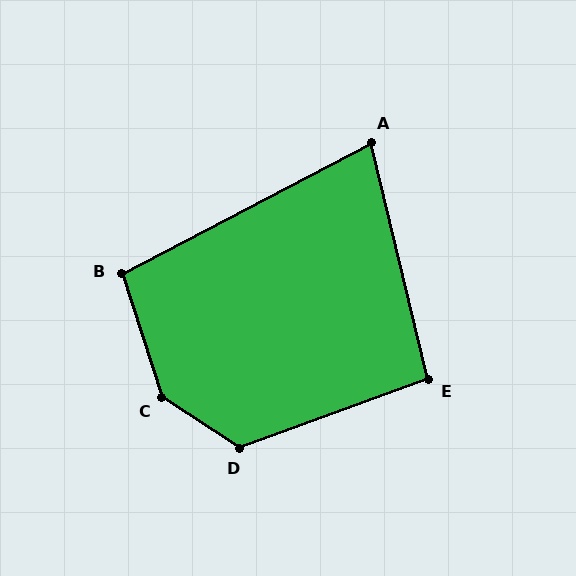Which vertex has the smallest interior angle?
A, at approximately 76 degrees.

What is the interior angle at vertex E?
Approximately 96 degrees (obtuse).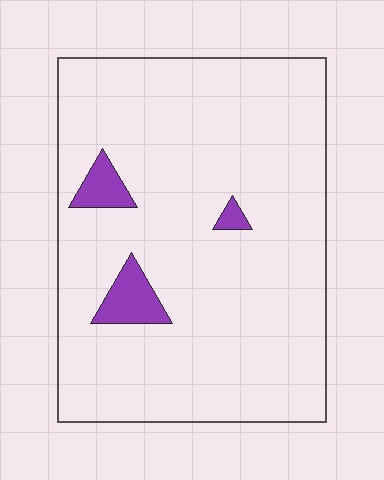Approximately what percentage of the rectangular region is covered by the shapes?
Approximately 5%.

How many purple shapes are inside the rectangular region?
3.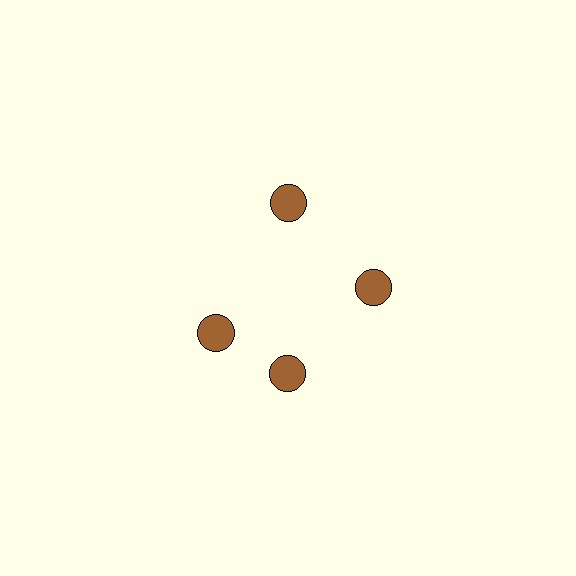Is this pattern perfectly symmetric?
No. The 4 brown circles are arranged in a ring, but one element near the 9 o'clock position is rotated out of alignment along the ring, breaking the 4-fold rotational symmetry.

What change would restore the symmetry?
The symmetry would be restored by rotating it back into even spacing with its neighbors so that all 4 circles sit at equal angles and equal distance from the center.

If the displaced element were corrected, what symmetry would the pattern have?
It would have 4-fold rotational symmetry — the pattern would map onto itself every 90 degrees.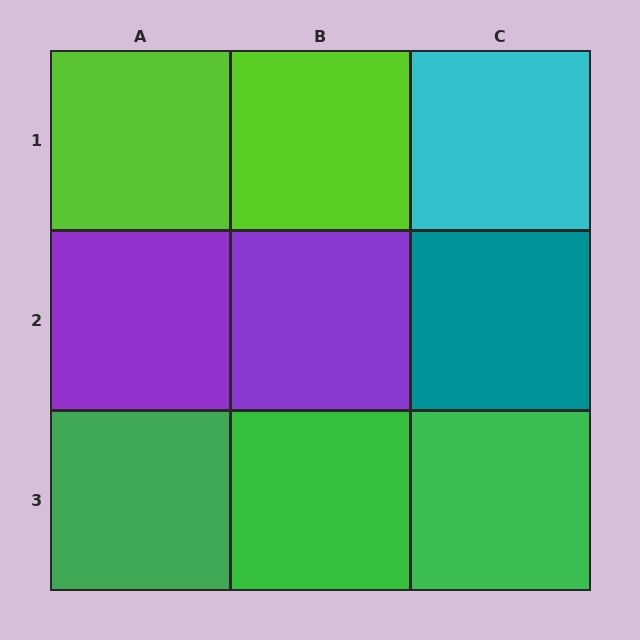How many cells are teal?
1 cell is teal.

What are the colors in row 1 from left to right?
Lime, lime, cyan.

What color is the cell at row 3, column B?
Green.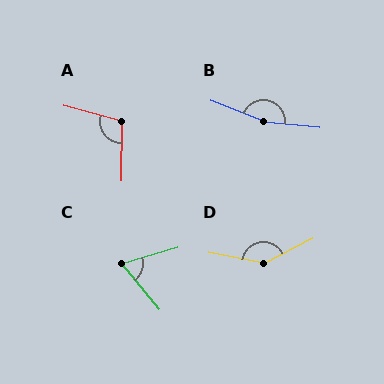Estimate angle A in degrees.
Approximately 104 degrees.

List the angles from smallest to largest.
C (66°), A (104°), D (142°), B (164°).